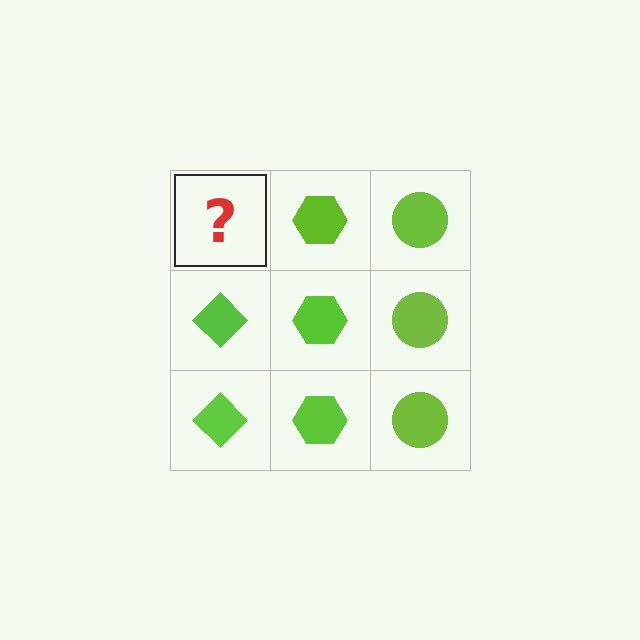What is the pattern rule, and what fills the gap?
The rule is that each column has a consistent shape. The gap should be filled with a lime diamond.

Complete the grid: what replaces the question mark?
The question mark should be replaced with a lime diamond.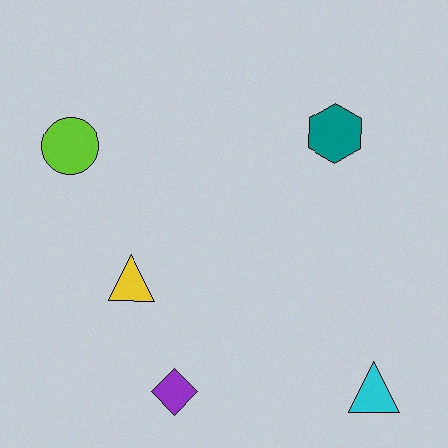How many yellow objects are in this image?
There is 1 yellow object.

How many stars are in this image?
There are no stars.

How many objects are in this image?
There are 5 objects.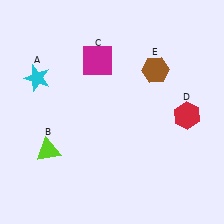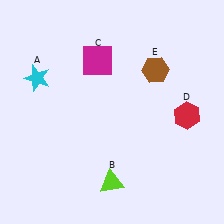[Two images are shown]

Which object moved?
The lime triangle (B) moved right.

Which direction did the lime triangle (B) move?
The lime triangle (B) moved right.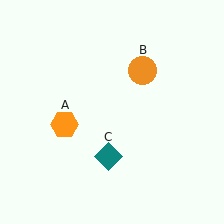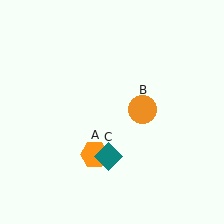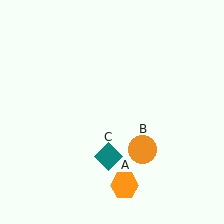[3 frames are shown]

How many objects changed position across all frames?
2 objects changed position: orange hexagon (object A), orange circle (object B).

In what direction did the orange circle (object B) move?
The orange circle (object B) moved down.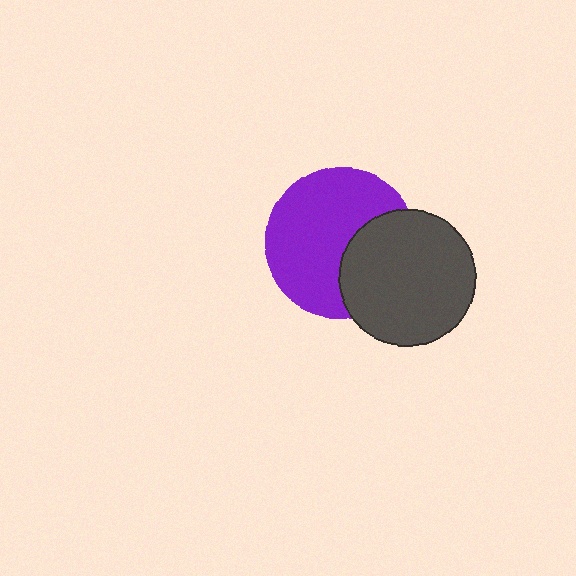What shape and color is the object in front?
The object in front is a dark gray circle.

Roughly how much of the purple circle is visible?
Most of it is visible (roughly 66%).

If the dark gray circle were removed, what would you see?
You would see the complete purple circle.